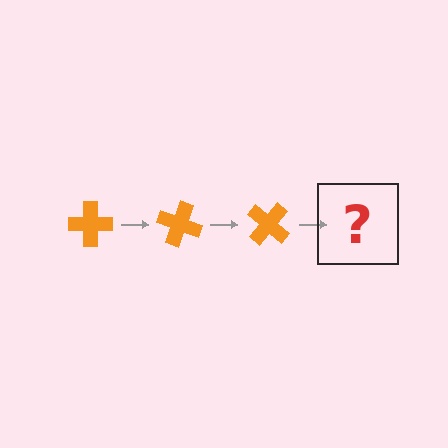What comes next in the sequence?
The next element should be an orange cross rotated 60 degrees.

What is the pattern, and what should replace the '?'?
The pattern is that the cross rotates 20 degrees each step. The '?' should be an orange cross rotated 60 degrees.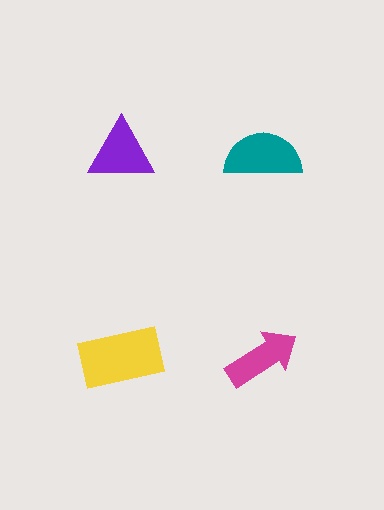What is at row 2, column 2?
A magenta arrow.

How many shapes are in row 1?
2 shapes.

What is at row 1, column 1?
A purple triangle.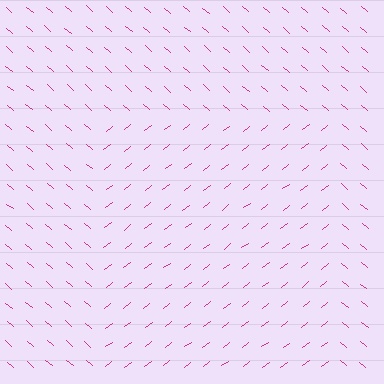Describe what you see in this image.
The image is filled with small magenta line segments. A rectangle region in the image has lines oriented differently from the surrounding lines, creating a visible texture boundary.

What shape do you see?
I see a rectangle.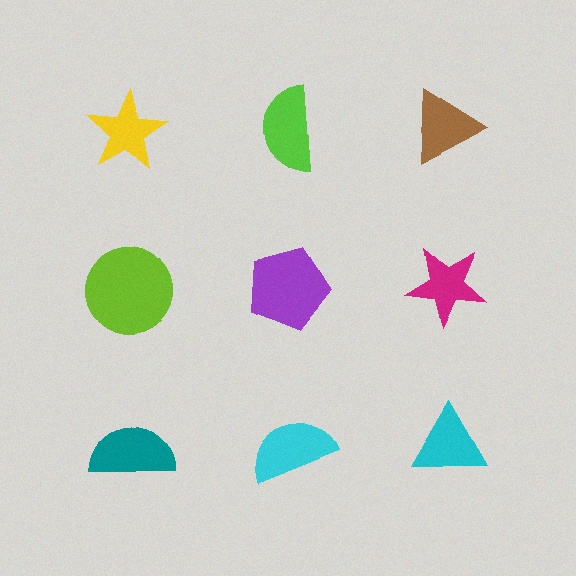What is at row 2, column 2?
A purple pentagon.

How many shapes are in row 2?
3 shapes.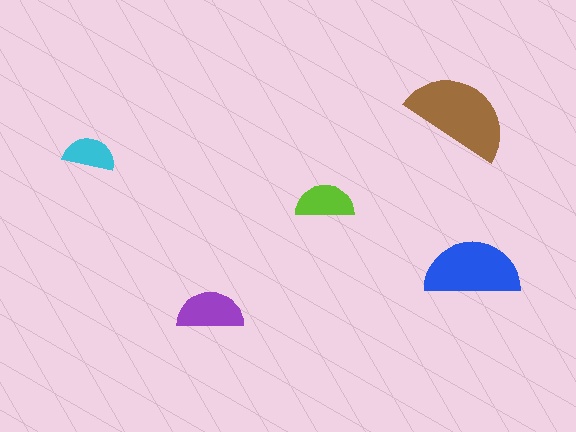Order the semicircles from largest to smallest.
the brown one, the blue one, the purple one, the lime one, the cyan one.